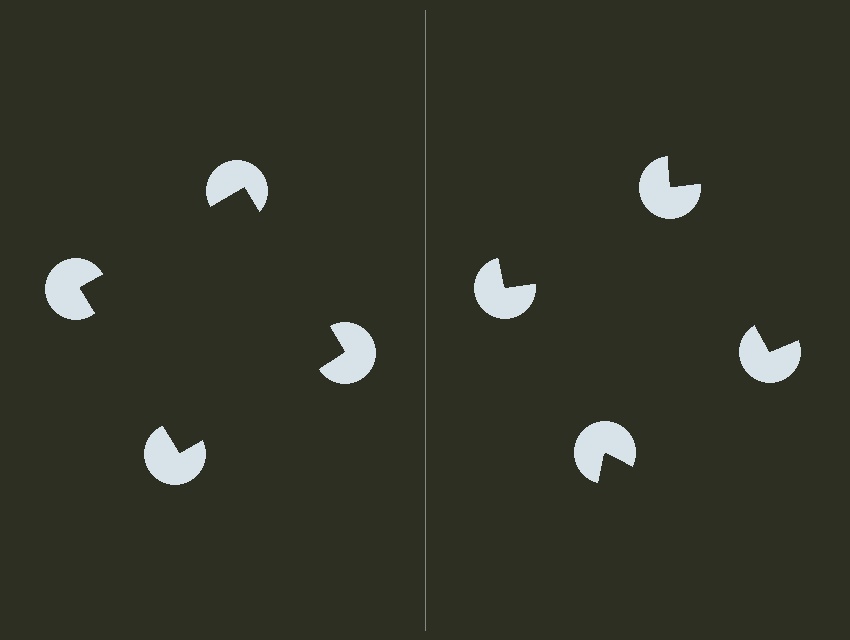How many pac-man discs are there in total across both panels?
8 — 4 on each side.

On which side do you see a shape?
An illusory square appears on the left side. On the right side the wedge cuts are rotated, so no coherent shape forms.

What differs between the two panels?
The pac-man discs are positioned identically on both sides; only the wedge orientations differ. On the left they align to a square; on the right they are misaligned.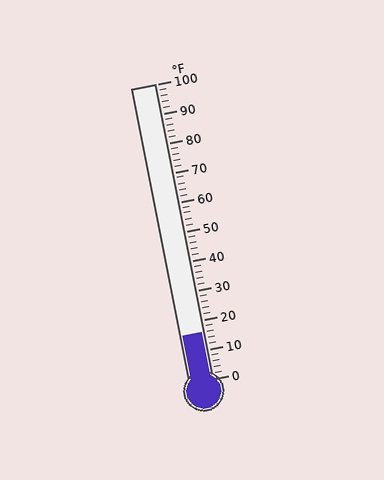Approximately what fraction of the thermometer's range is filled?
The thermometer is filled to approximately 15% of its range.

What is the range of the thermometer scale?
The thermometer scale ranges from 0°F to 100°F.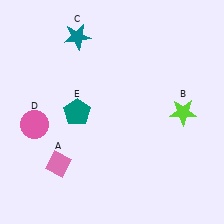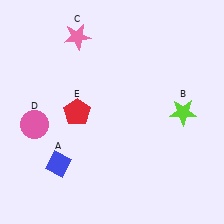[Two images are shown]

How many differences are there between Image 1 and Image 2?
There are 3 differences between the two images.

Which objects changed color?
A changed from pink to blue. C changed from teal to pink. E changed from teal to red.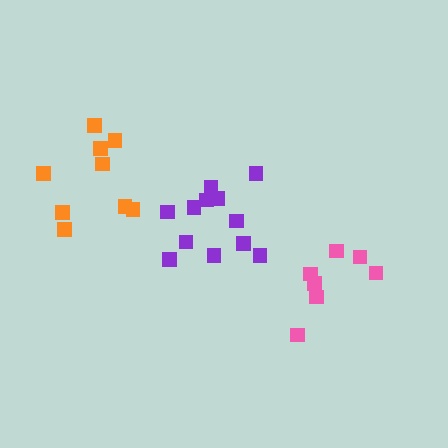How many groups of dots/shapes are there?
There are 3 groups.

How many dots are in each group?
Group 1: 9 dots, Group 2: 12 dots, Group 3: 7 dots (28 total).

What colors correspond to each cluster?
The clusters are colored: orange, purple, pink.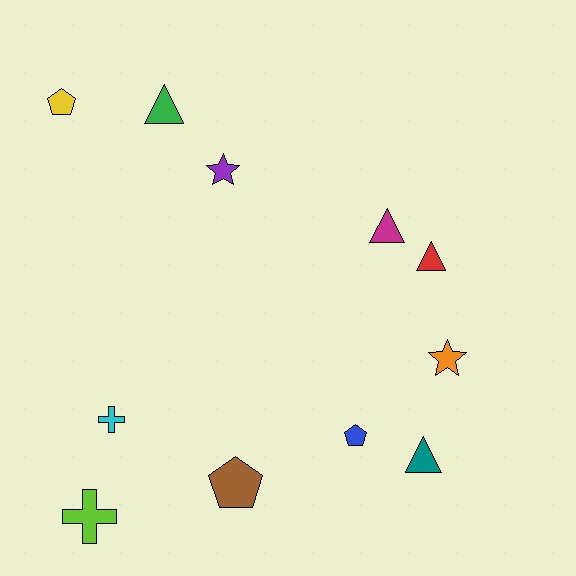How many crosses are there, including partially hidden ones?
There are 2 crosses.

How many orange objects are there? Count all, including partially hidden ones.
There is 1 orange object.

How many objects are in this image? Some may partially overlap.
There are 11 objects.